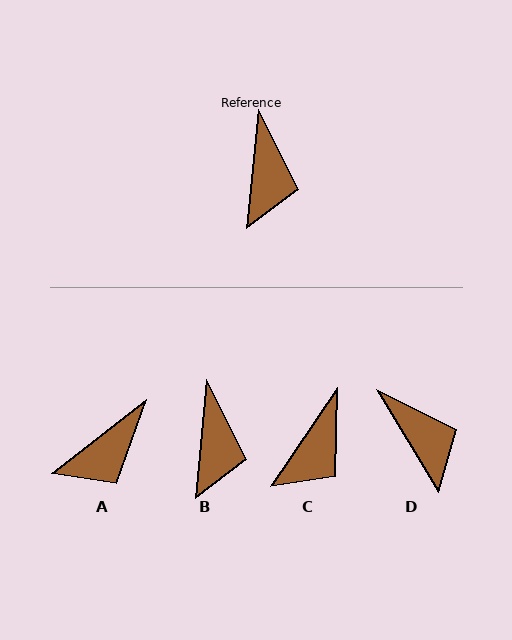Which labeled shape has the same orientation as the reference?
B.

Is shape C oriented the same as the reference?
No, it is off by about 28 degrees.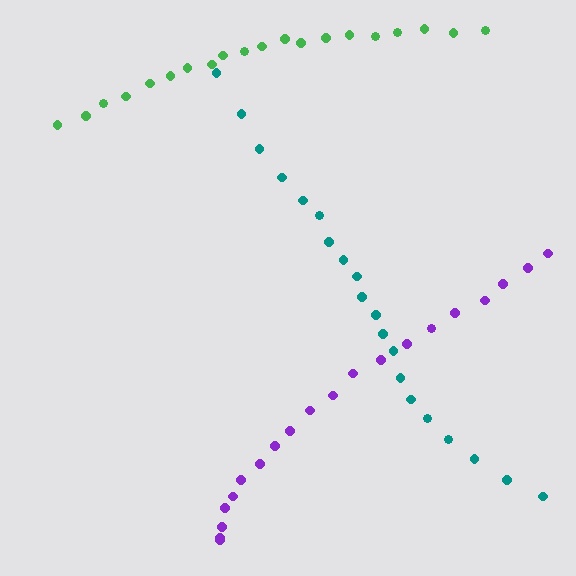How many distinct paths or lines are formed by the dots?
There are 3 distinct paths.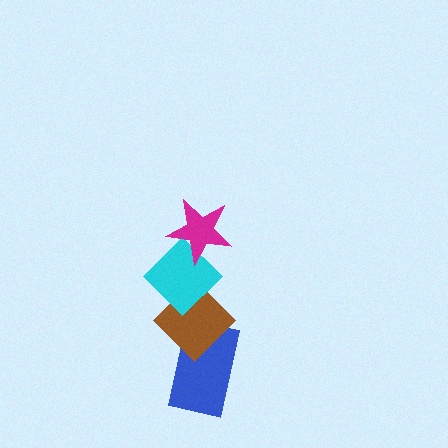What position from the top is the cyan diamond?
The cyan diamond is 2nd from the top.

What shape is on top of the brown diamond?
The cyan diamond is on top of the brown diamond.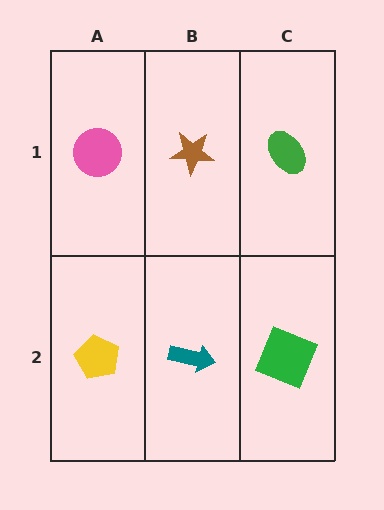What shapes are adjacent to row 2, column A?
A pink circle (row 1, column A), a teal arrow (row 2, column B).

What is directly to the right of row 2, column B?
A green square.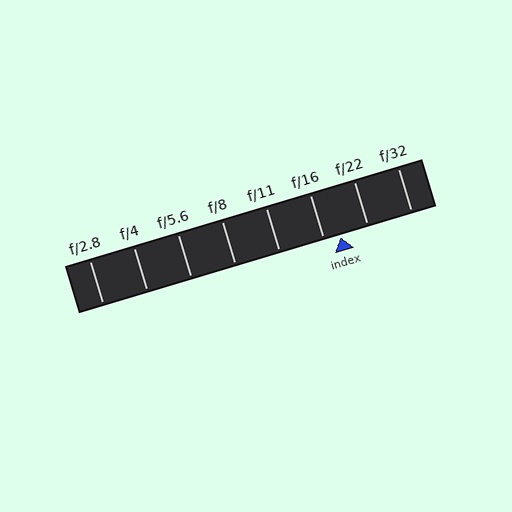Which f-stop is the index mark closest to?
The index mark is closest to f/16.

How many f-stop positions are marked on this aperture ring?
There are 8 f-stop positions marked.